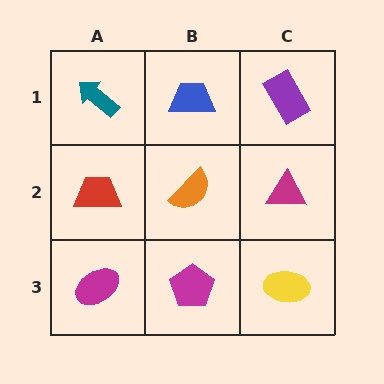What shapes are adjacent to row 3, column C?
A magenta triangle (row 2, column C), a magenta pentagon (row 3, column B).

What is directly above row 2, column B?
A blue trapezoid.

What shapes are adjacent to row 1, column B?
An orange semicircle (row 2, column B), a teal arrow (row 1, column A), a purple rectangle (row 1, column C).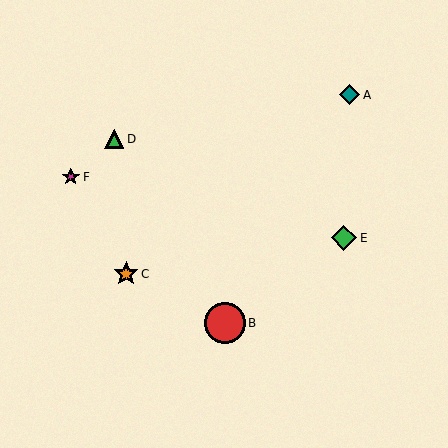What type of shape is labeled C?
Shape C is an orange star.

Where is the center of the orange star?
The center of the orange star is at (126, 274).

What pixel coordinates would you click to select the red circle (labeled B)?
Click at (225, 323) to select the red circle B.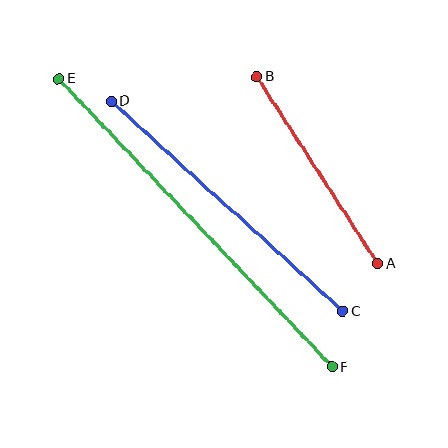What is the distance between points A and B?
The distance is approximately 223 pixels.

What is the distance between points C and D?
The distance is approximately 312 pixels.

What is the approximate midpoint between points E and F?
The midpoint is at approximately (195, 223) pixels.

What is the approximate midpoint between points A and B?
The midpoint is at approximately (317, 170) pixels.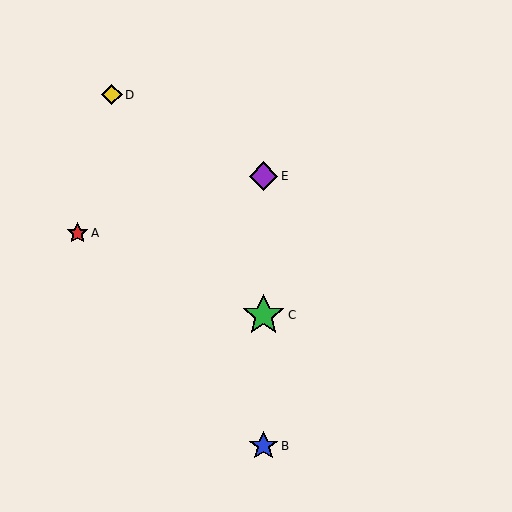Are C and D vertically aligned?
No, C is at x≈264 and D is at x≈112.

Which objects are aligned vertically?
Objects B, C, E are aligned vertically.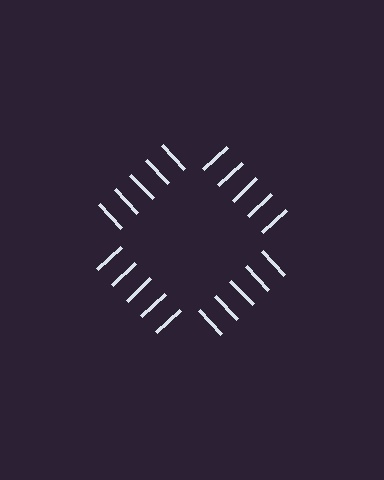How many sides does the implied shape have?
4 sides — the line-ends trace a square.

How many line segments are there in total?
20 — 5 along each of the 4 edges.